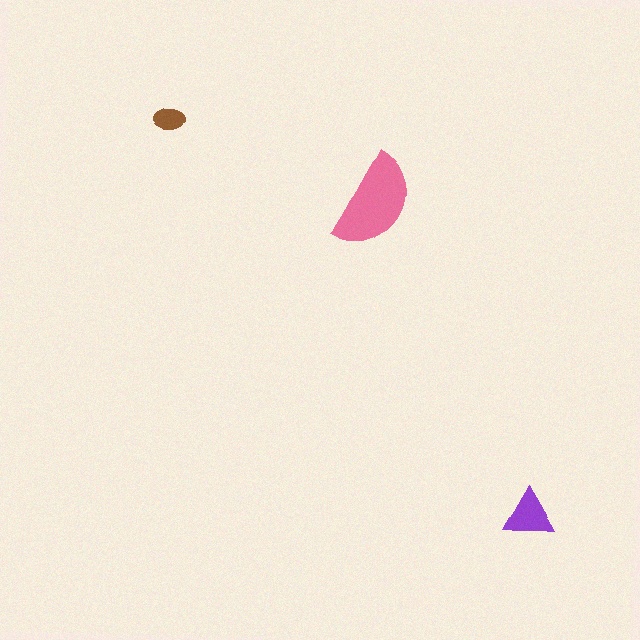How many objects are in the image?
There are 3 objects in the image.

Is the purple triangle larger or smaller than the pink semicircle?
Smaller.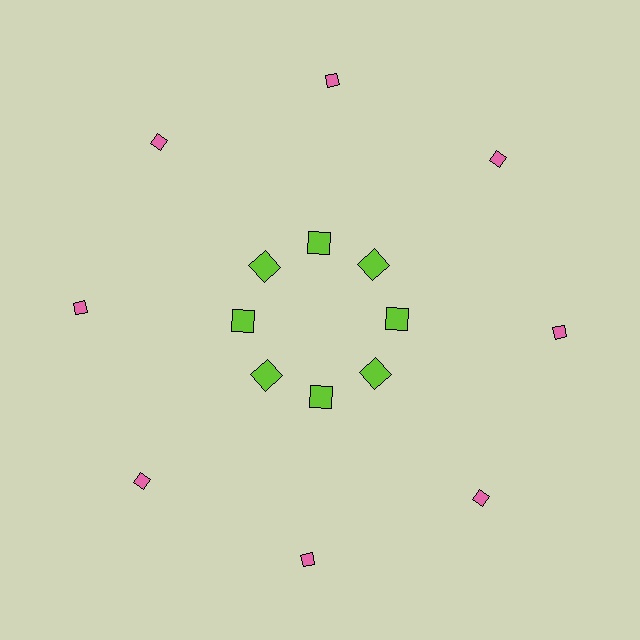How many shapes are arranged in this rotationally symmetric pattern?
There are 16 shapes, arranged in 8 groups of 2.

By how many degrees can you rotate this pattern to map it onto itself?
The pattern maps onto itself every 45 degrees of rotation.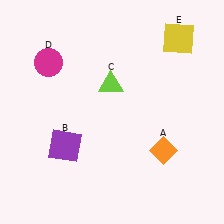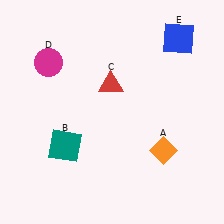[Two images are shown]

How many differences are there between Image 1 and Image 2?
There are 3 differences between the two images.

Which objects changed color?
B changed from purple to teal. C changed from lime to red. E changed from yellow to blue.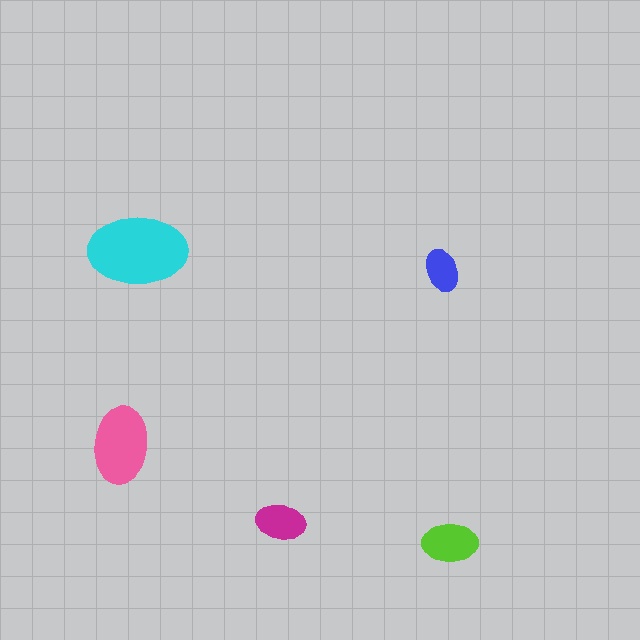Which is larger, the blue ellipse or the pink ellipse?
The pink one.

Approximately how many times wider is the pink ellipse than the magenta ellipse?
About 1.5 times wider.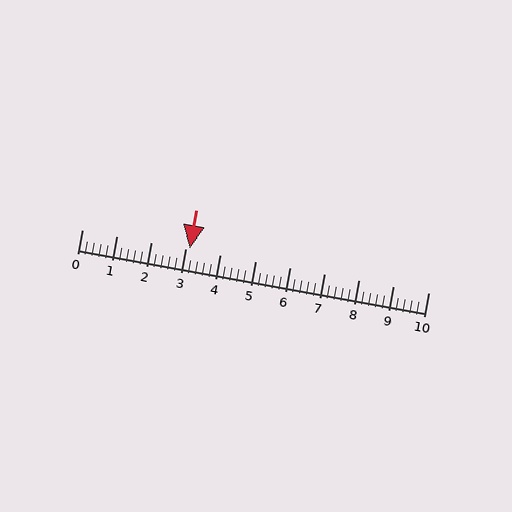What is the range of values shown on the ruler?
The ruler shows values from 0 to 10.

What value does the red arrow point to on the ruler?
The red arrow points to approximately 3.1.